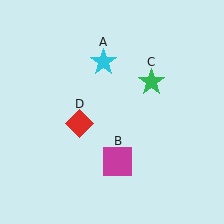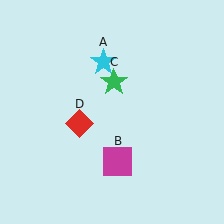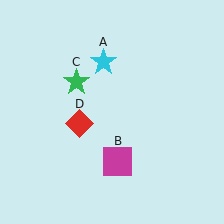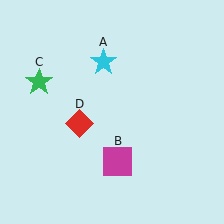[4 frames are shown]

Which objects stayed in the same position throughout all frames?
Cyan star (object A) and magenta square (object B) and red diamond (object D) remained stationary.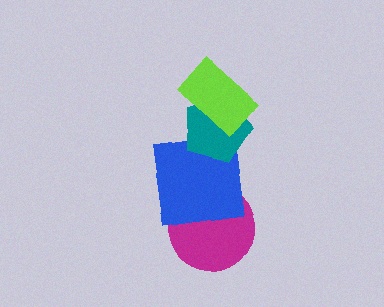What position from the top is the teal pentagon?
The teal pentagon is 2nd from the top.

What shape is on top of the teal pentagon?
The lime rectangle is on top of the teal pentagon.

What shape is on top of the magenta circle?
The blue square is on top of the magenta circle.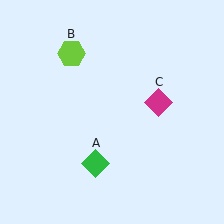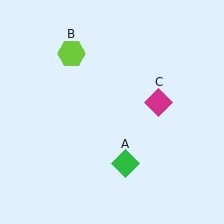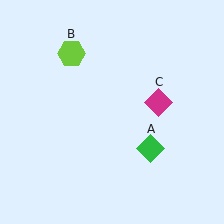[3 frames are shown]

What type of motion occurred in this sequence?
The green diamond (object A) rotated counterclockwise around the center of the scene.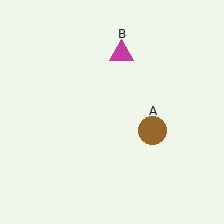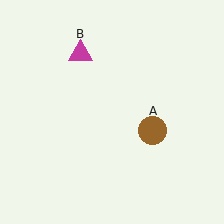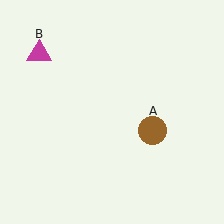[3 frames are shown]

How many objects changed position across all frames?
1 object changed position: magenta triangle (object B).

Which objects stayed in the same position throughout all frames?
Brown circle (object A) remained stationary.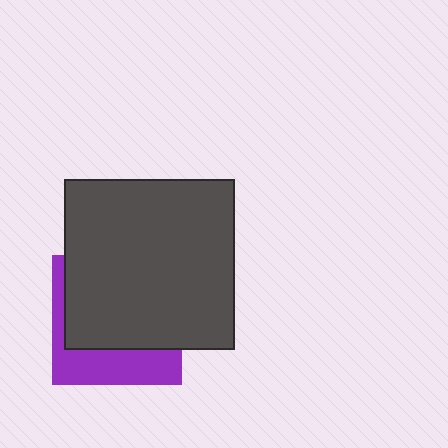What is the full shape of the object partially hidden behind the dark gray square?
The partially hidden object is a purple square.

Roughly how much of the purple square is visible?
A small part of it is visible (roughly 34%).